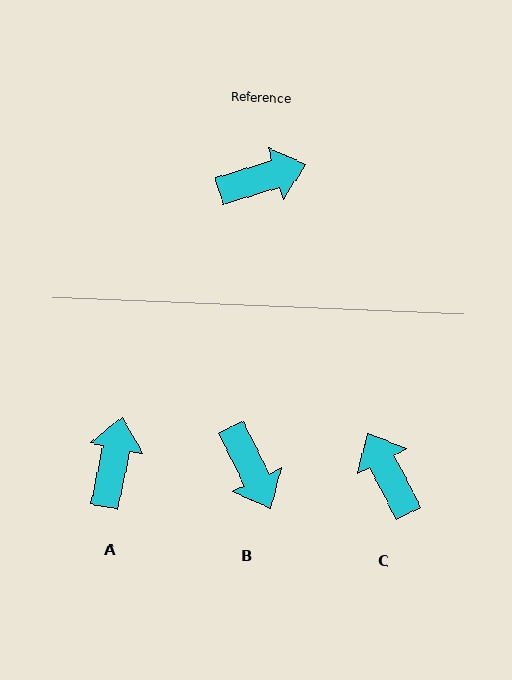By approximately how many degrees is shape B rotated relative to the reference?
Approximately 81 degrees clockwise.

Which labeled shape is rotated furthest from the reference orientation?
C, about 100 degrees away.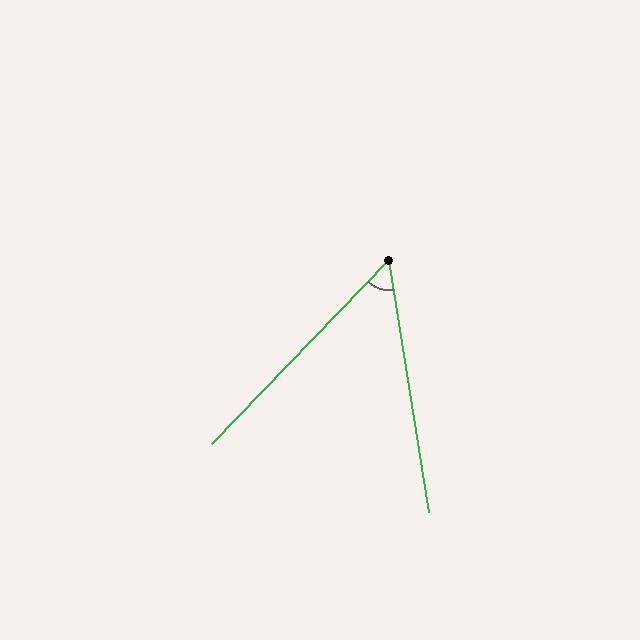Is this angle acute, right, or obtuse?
It is acute.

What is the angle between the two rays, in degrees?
Approximately 53 degrees.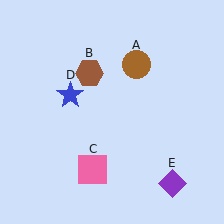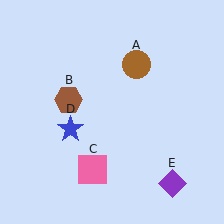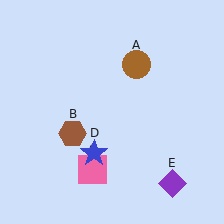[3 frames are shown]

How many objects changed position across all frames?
2 objects changed position: brown hexagon (object B), blue star (object D).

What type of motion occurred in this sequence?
The brown hexagon (object B), blue star (object D) rotated counterclockwise around the center of the scene.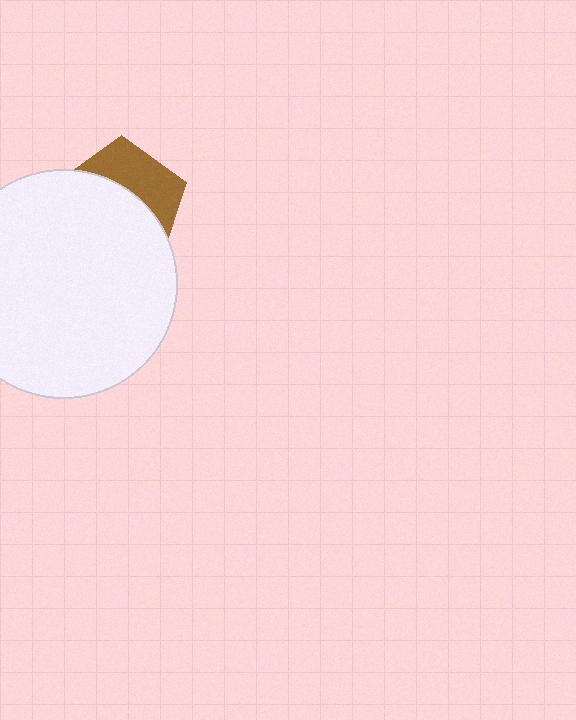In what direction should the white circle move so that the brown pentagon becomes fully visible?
The white circle should move down. That is the shortest direction to clear the overlap and leave the brown pentagon fully visible.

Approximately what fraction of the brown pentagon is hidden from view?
Roughly 62% of the brown pentagon is hidden behind the white circle.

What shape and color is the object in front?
The object in front is a white circle.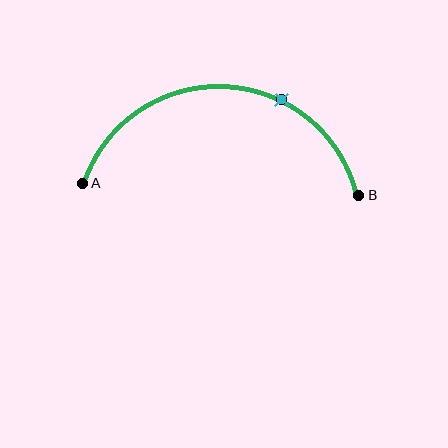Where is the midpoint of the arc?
The arc midpoint is the point on the curve farthest from the straight line joining A and B. It sits above that line.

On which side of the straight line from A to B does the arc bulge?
The arc bulges above the straight line connecting A and B.